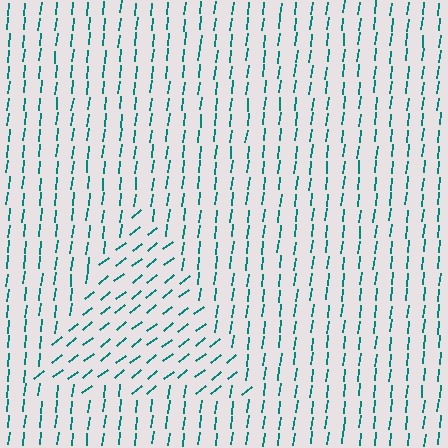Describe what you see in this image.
The image is filled with small teal line segments. A triangle region in the image has lines oriented differently from the surrounding lines, creating a visible texture boundary.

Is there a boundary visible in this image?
Yes, there is a texture boundary formed by a change in line orientation.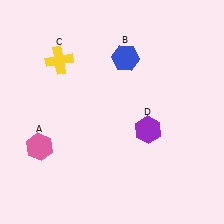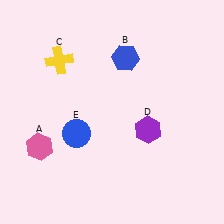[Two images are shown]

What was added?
A blue circle (E) was added in Image 2.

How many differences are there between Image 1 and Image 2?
There is 1 difference between the two images.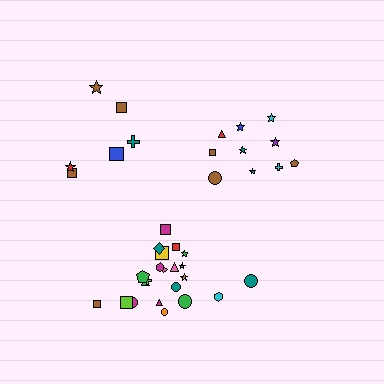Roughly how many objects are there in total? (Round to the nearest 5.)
Roughly 40 objects in total.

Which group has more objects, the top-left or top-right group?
The top-right group.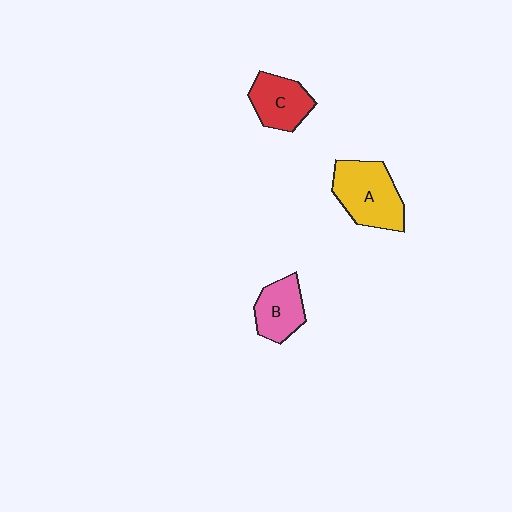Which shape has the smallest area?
Shape B (pink).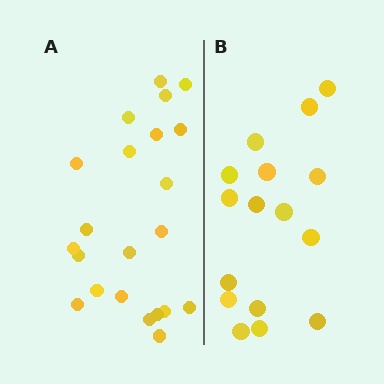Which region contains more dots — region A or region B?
Region A (the left region) has more dots.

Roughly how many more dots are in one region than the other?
Region A has about 6 more dots than region B.